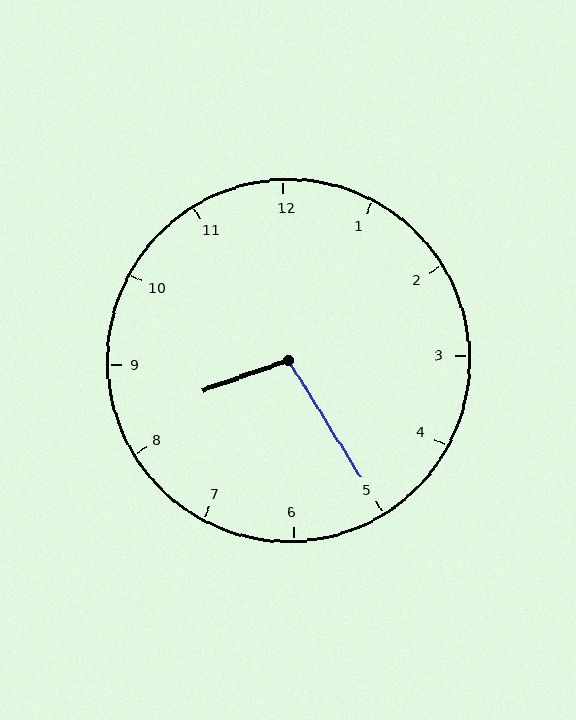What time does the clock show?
8:25.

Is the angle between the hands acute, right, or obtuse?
It is obtuse.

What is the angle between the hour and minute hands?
Approximately 102 degrees.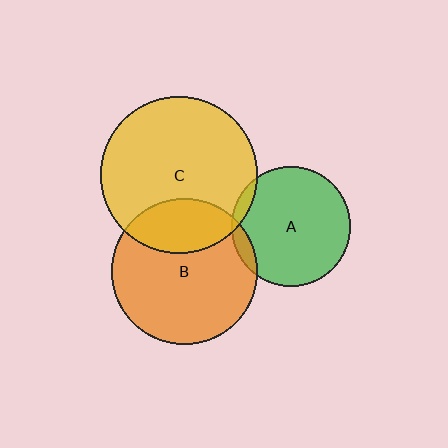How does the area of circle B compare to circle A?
Approximately 1.5 times.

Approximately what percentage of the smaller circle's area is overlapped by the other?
Approximately 5%.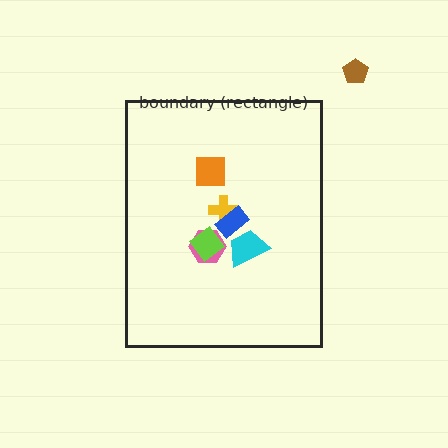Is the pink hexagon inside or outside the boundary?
Inside.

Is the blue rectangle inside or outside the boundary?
Inside.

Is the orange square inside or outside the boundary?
Inside.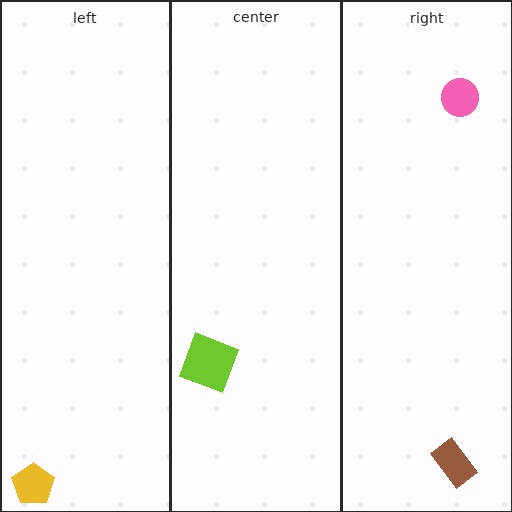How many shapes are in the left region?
1.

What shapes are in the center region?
The lime square.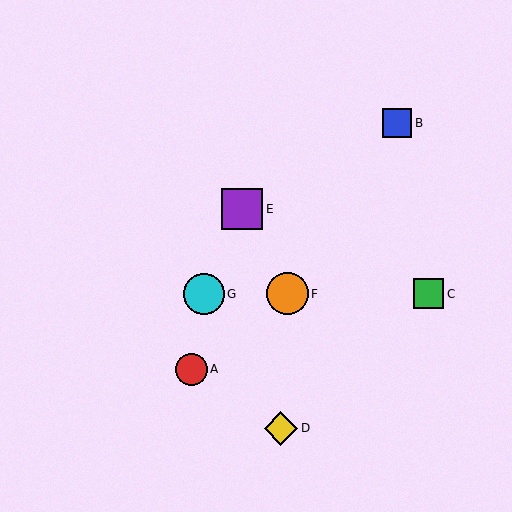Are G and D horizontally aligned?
No, G is at y≈294 and D is at y≈428.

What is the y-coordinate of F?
Object F is at y≈294.